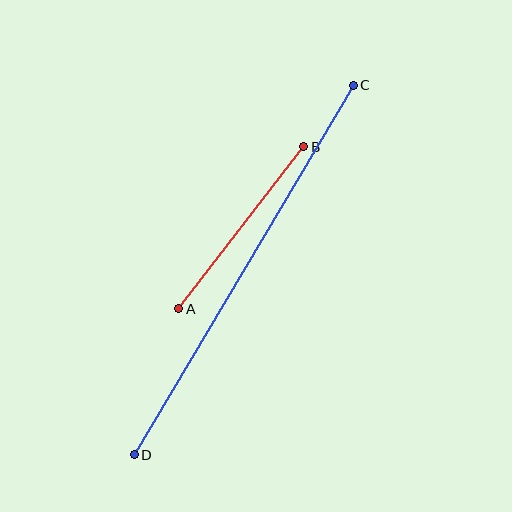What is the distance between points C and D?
The distance is approximately 430 pixels.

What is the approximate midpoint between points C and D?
The midpoint is at approximately (244, 270) pixels.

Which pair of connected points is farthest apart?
Points C and D are farthest apart.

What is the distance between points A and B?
The distance is approximately 205 pixels.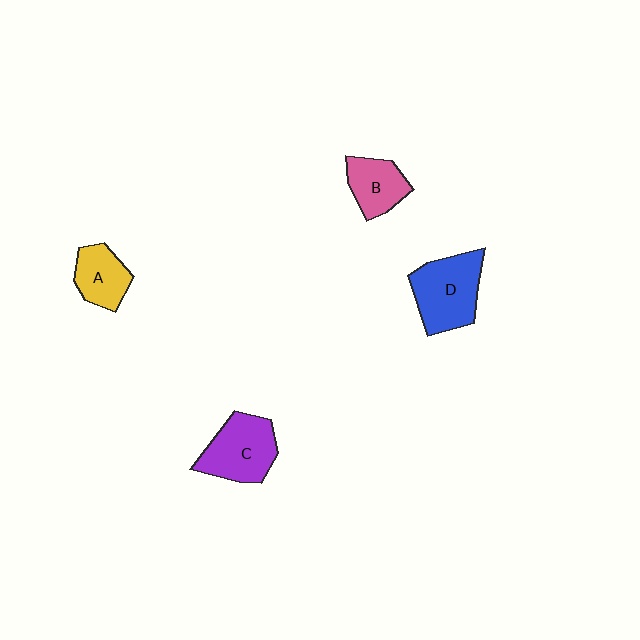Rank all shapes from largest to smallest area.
From largest to smallest: D (blue), C (purple), B (pink), A (yellow).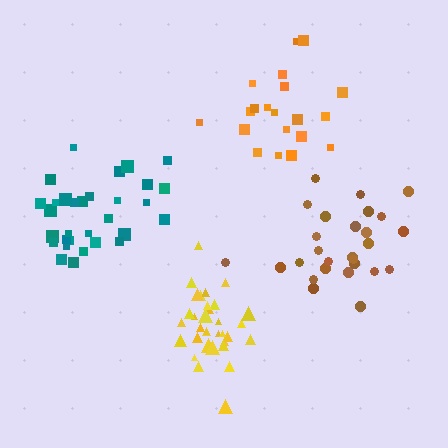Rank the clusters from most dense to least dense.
yellow, brown, teal, orange.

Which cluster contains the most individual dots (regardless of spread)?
Yellow (35).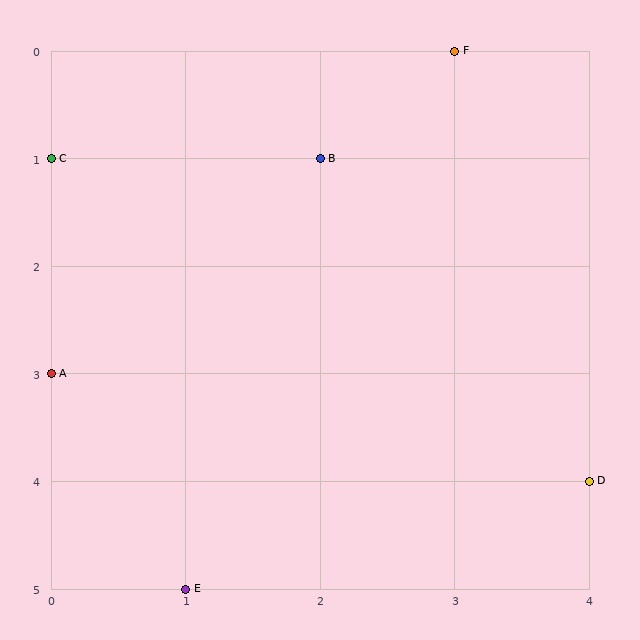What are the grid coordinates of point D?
Point D is at grid coordinates (4, 4).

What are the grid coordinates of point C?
Point C is at grid coordinates (0, 1).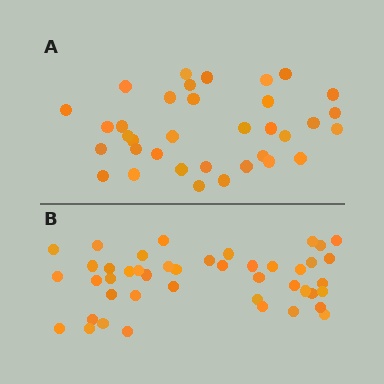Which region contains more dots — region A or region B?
Region B (the bottom region) has more dots.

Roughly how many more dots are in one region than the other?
Region B has roughly 8 or so more dots than region A.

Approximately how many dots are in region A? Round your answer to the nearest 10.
About 40 dots. (The exact count is 35, which rounds to 40.)